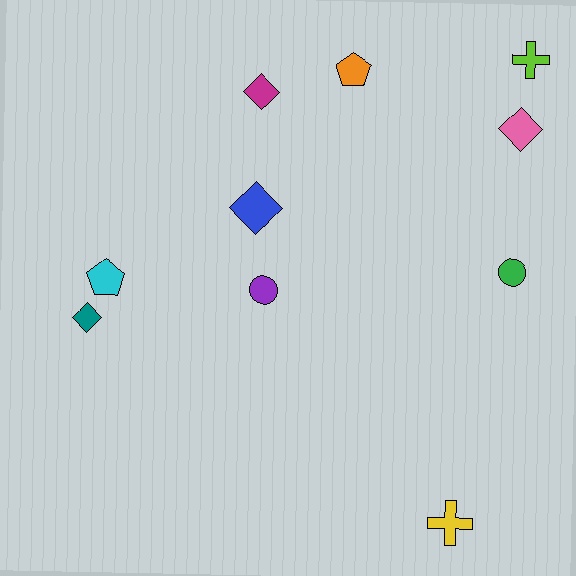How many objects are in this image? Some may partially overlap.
There are 10 objects.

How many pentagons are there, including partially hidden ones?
There are 2 pentagons.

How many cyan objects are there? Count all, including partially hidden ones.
There is 1 cyan object.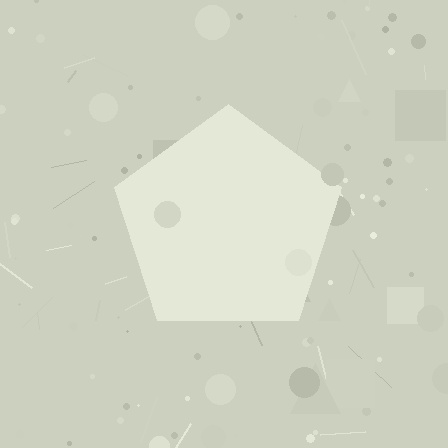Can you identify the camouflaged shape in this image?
The camouflaged shape is a pentagon.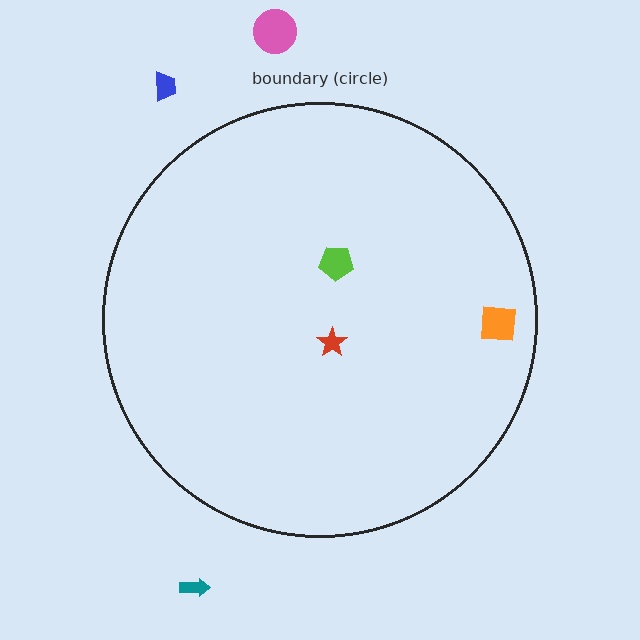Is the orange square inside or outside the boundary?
Inside.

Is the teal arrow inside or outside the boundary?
Outside.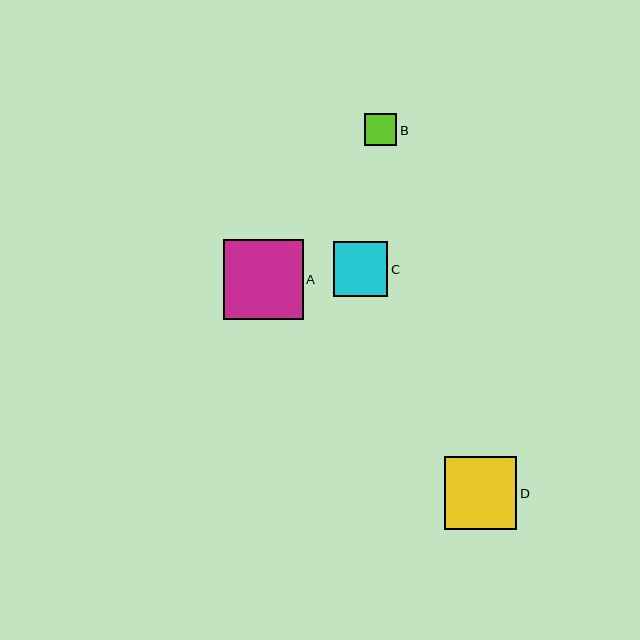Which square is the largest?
Square A is the largest with a size of approximately 80 pixels.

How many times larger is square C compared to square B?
Square C is approximately 1.7 times the size of square B.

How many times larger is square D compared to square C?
Square D is approximately 1.3 times the size of square C.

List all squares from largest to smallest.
From largest to smallest: A, D, C, B.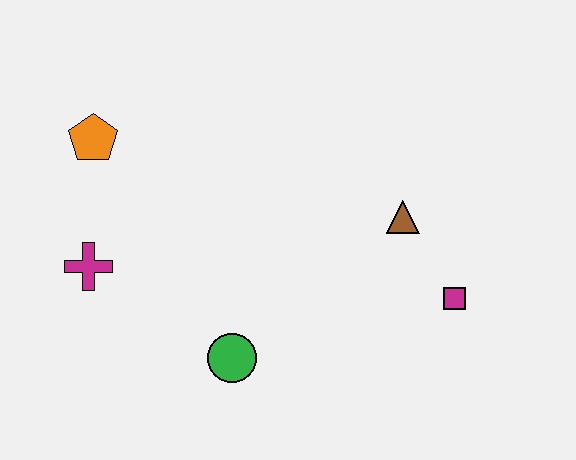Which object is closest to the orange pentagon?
The magenta cross is closest to the orange pentagon.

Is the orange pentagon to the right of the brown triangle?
No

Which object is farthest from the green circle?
The orange pentagon is farthest from the green circle.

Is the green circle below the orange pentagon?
Yes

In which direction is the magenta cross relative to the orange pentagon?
The magenta cross is below the orange pentagon.